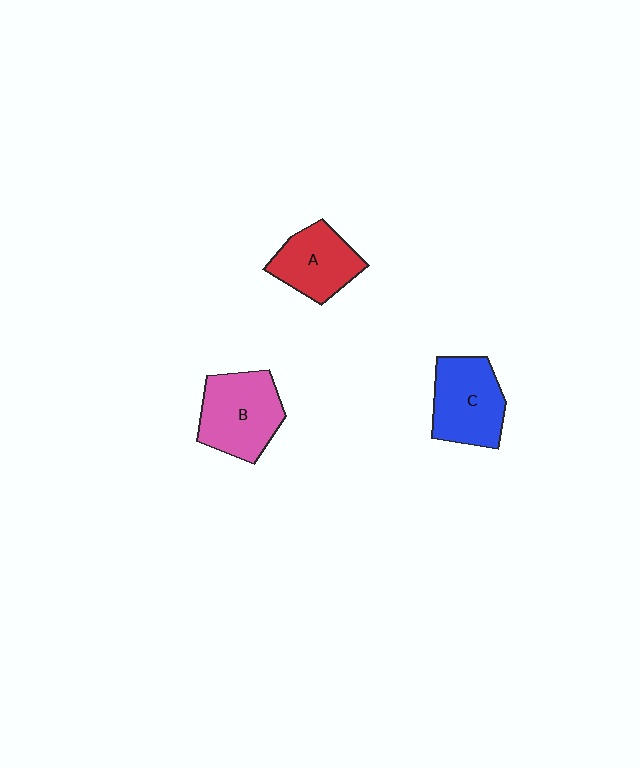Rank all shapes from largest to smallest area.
From largest to smallest: B (pink), C (blue), A (red).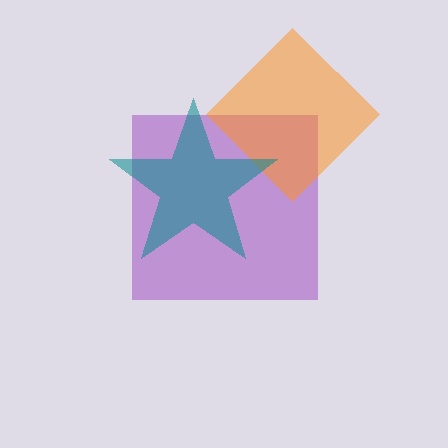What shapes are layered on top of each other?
The layered shapes are: a purple square, an orange diamond, a teal star.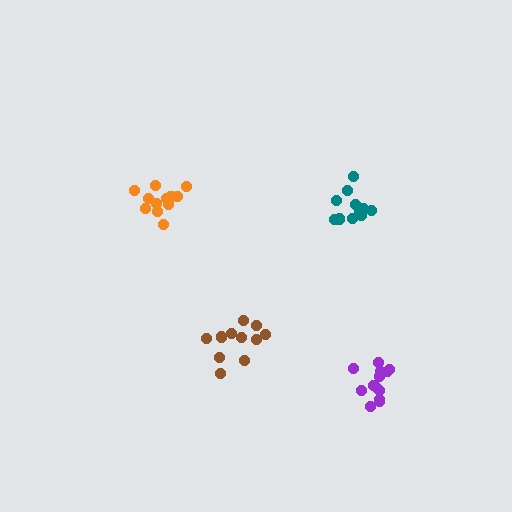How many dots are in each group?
Group 1: 12 dots, Group 2: 13 dots, Group 3: 12 dots, Group 4: 13 dots (50 total).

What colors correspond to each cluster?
The clusters are colored: brown, orange, teal, purple.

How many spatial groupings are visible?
There are 4 spatial groupings.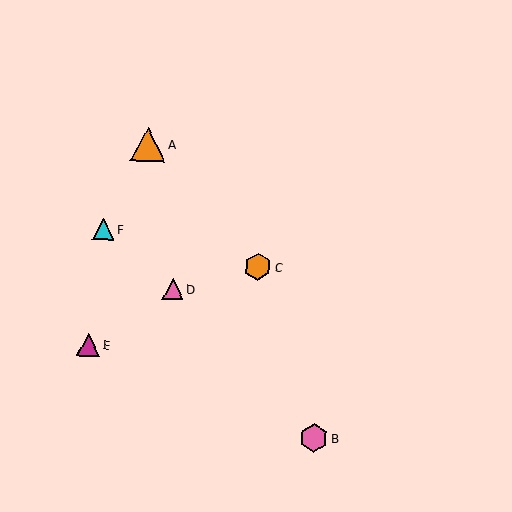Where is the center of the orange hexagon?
The center of the orange hexagon is at (258, 267).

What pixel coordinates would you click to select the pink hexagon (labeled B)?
Click at (314, 438) to select the pink hexagon B.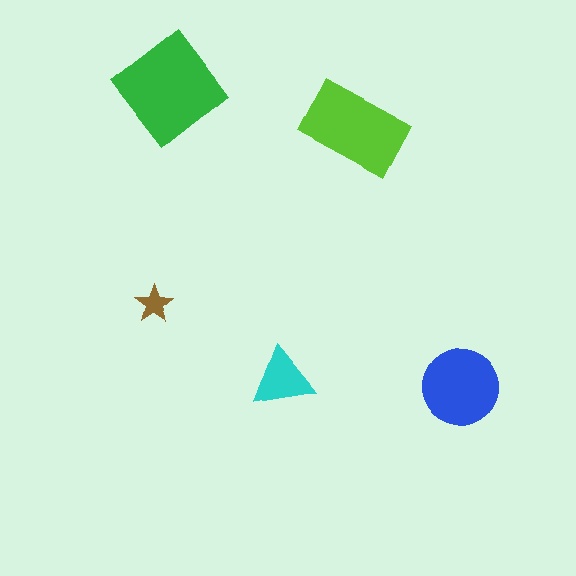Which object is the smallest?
The brown star.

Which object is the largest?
The green diamond.